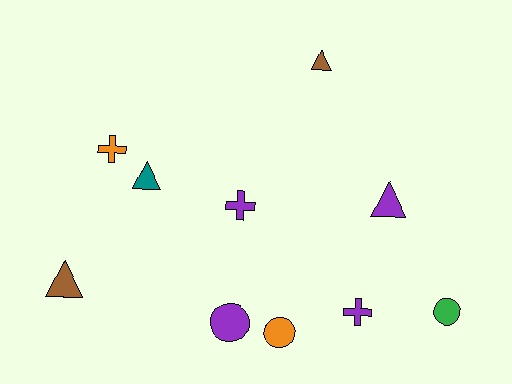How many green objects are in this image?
There is 1 green object.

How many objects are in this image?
There are 10 objects.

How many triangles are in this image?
There are 4 triangles.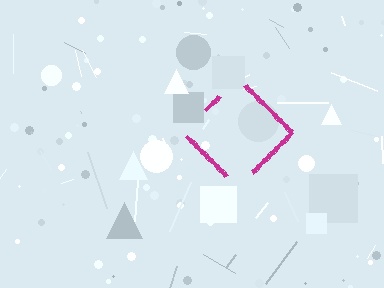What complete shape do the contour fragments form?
The contour fragments form a diamond.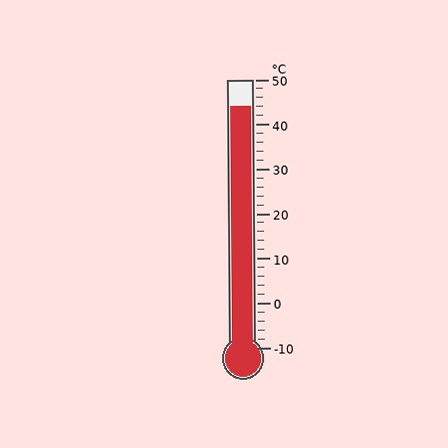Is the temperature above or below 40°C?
The temperature is above 40°C.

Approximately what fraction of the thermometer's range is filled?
The thermometer is filled to approximately 90% of its range.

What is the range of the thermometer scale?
The thermometer scale ranges from -10°C to 50°C.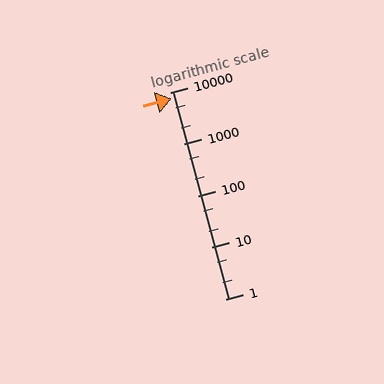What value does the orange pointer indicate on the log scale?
The pointer indicates approximately 7500.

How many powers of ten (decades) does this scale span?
The scale spans 4 decades, from 1 to 10000.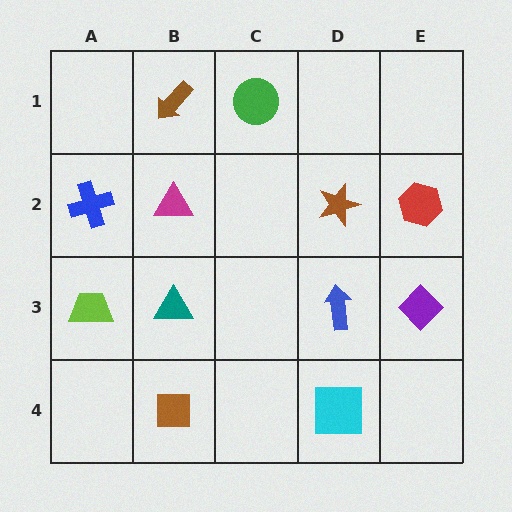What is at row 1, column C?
A green circle.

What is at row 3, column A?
A lime trapezoid.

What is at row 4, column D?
A cyan square.